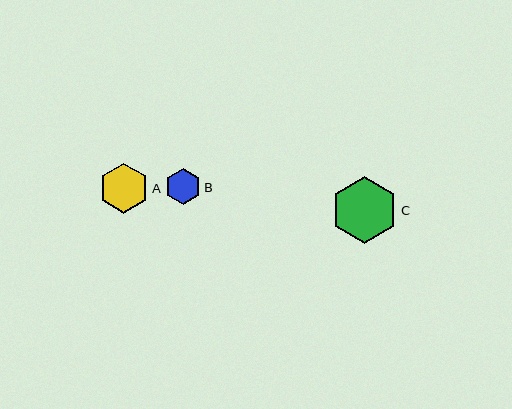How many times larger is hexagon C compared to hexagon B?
Hexagon C is approximately 1.8 times the size of hexagon B.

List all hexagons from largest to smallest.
From largest to smallest: C, A, B.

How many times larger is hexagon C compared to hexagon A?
Hexagon C is approximately 1.3 times the size of hexagon A.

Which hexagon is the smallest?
Hexagon B is the smallest with a size of approximately 36 pixels.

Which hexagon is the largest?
Hexagon C is the largest with a size of approximately 67 pixels.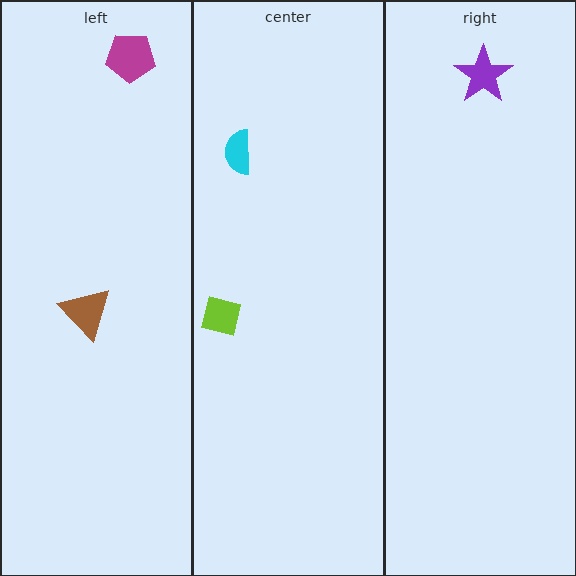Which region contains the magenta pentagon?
The left region.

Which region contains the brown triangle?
The left region.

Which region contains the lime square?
The center region.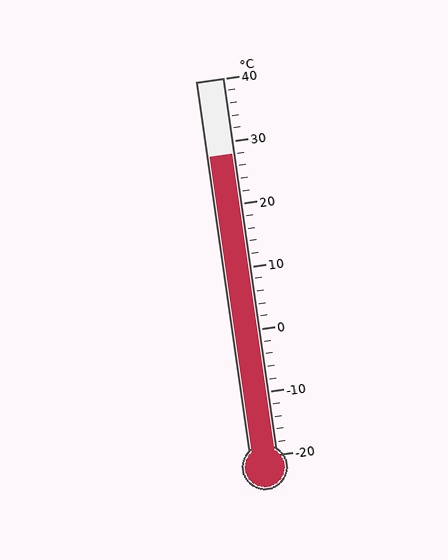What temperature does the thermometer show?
The thermometer shows approximately 28°C.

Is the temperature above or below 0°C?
The temperature is above 0°C.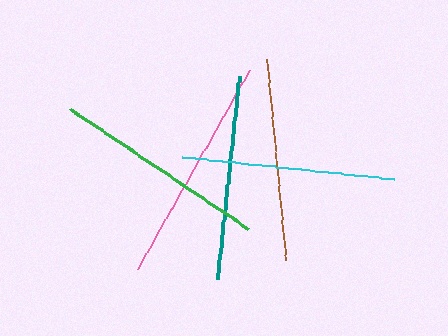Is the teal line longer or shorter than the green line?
The green line is longer than the teal line.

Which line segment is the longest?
The pink line is the longest at approximately 227 pixels.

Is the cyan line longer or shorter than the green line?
The green line is longer than the cyan line.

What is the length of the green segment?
The green segment is approximately 215 pixels long.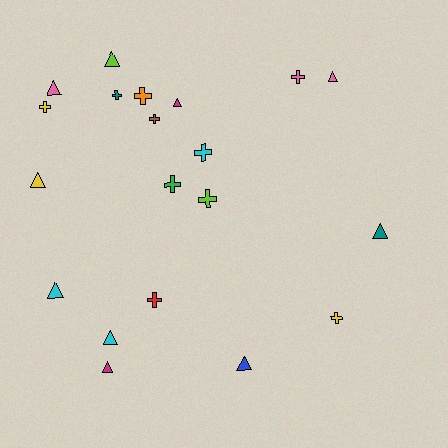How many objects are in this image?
There are 20 objects.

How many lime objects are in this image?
There are 2 lime objects.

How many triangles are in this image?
There are 10 triangles.